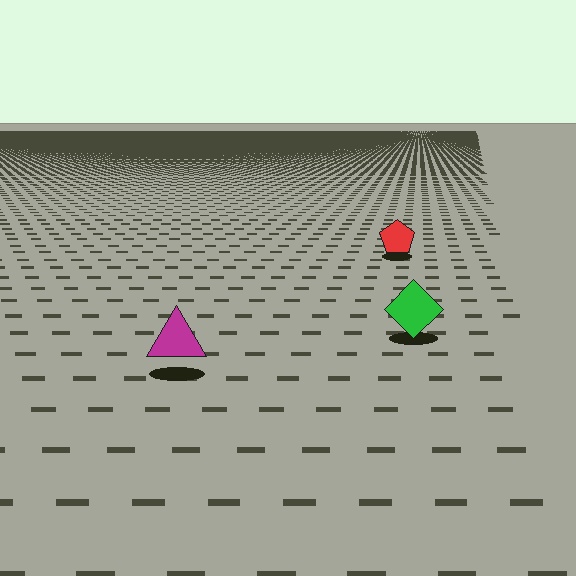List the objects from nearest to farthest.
From nearest to farthest: the magenta triangle, the green diamond, the red pentagon.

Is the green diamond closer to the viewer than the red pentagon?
Yes. The green diamond is closer — you can tell from the texture gradient: the ground texture is coarser near it.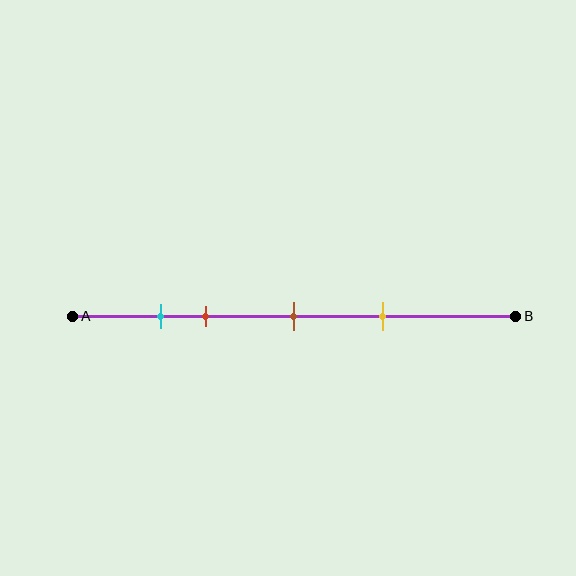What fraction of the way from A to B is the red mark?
The red mark is approximately 30% (0.3) of the way from A to B.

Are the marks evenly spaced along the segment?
No, the marks are not evenly spaced.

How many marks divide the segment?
There are 4 marks dividing the segment.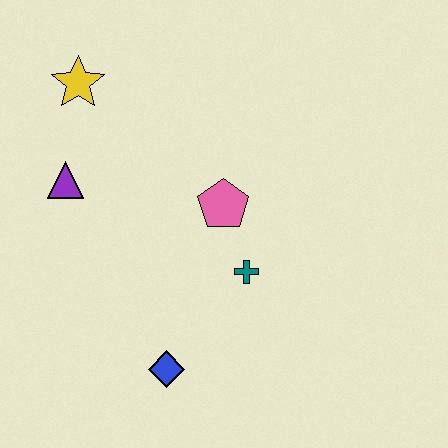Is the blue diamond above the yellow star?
No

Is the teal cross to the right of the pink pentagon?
Yes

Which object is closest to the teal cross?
The pink pentagon is closest to the teal cross.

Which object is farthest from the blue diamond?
The yellow star is farthest from the blue diamond.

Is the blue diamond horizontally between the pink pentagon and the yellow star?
Yes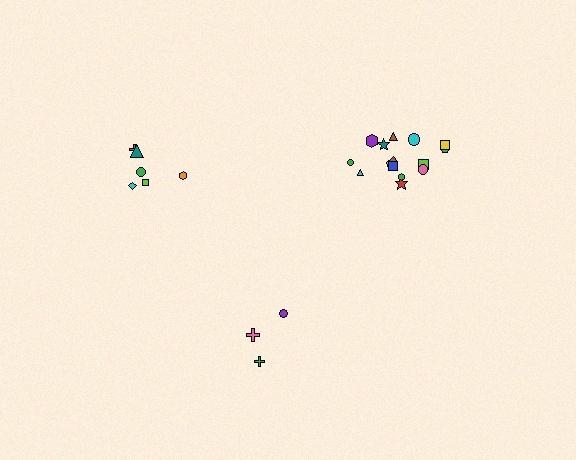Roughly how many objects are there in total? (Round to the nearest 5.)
Roughly 25 objects in total.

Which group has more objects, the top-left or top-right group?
The top-right group.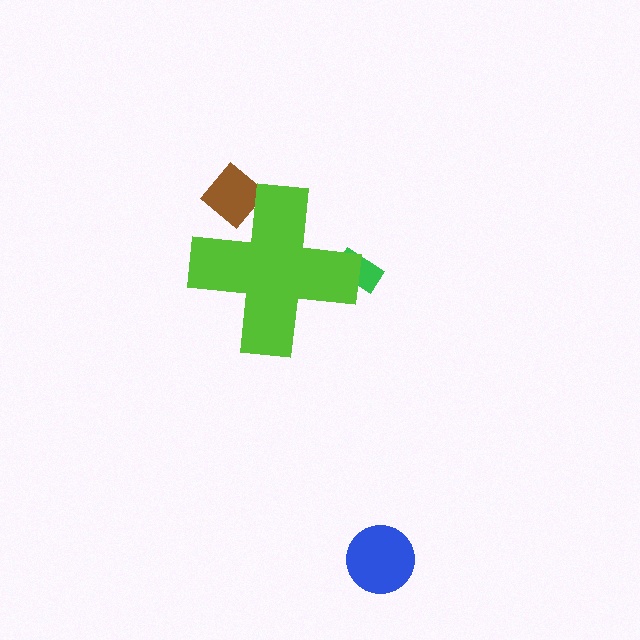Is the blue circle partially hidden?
No, the blue circle is fully visible.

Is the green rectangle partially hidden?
Yes, the green rectangle is partially hidden behind the lime cross.